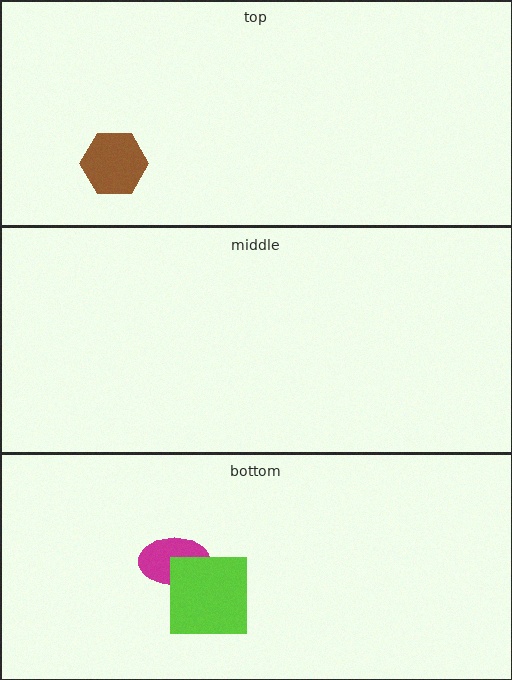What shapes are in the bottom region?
The magenta ellipse, the lime square.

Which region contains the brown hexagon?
The top region.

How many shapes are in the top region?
1.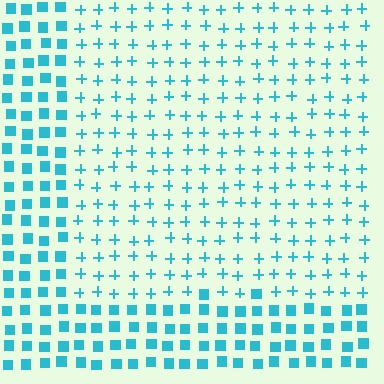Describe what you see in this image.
The image is filled with small cyan elements arranged in a uniform grid. A rectangle-shaped region contains plus signs, while the surrounding area contains squares. The boundary is defined purely by the change in element shape.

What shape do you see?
I see a rectangle.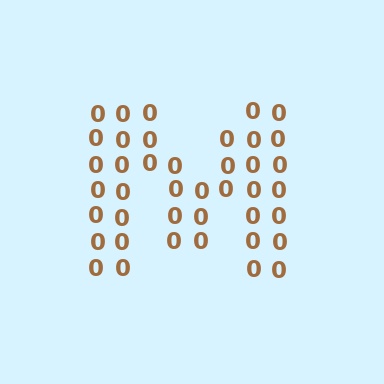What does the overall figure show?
The overall figure shows the letter M.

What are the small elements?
The small elements are digit 0's.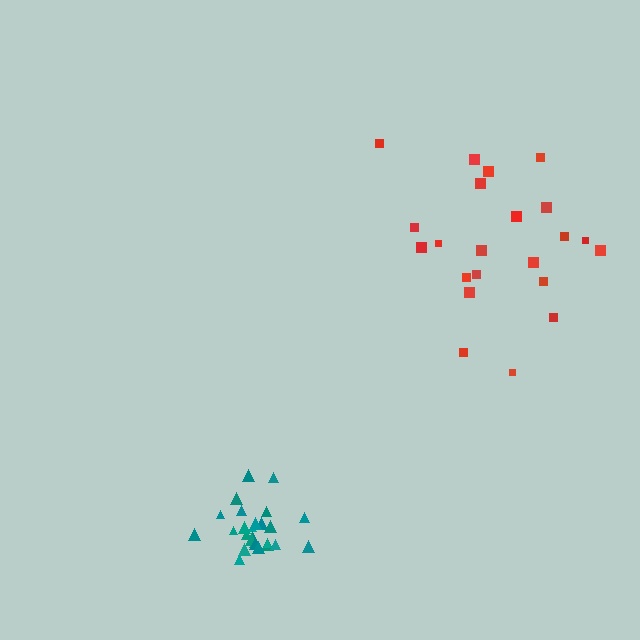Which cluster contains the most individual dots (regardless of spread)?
Teal (26).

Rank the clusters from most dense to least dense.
teal, red.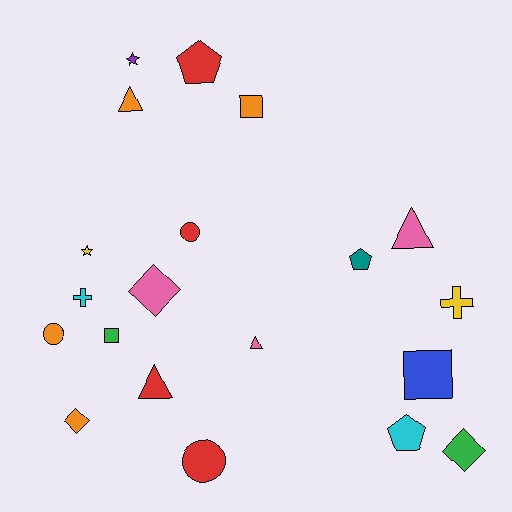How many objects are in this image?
There are 20 objects.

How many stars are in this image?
There are 2 stars.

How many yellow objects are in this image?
There are 2 yellow objects.